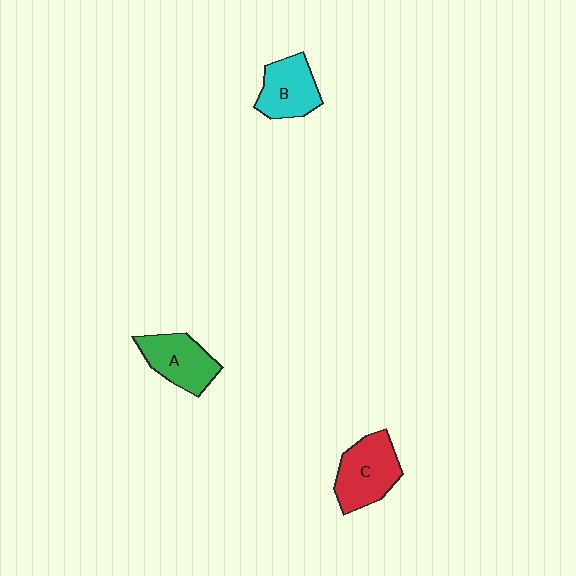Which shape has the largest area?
Shape C (red).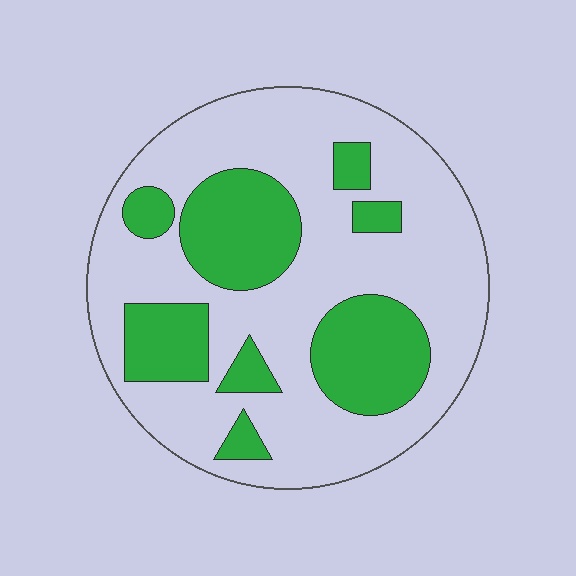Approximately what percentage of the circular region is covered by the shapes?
Approximately 30%.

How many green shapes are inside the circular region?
8.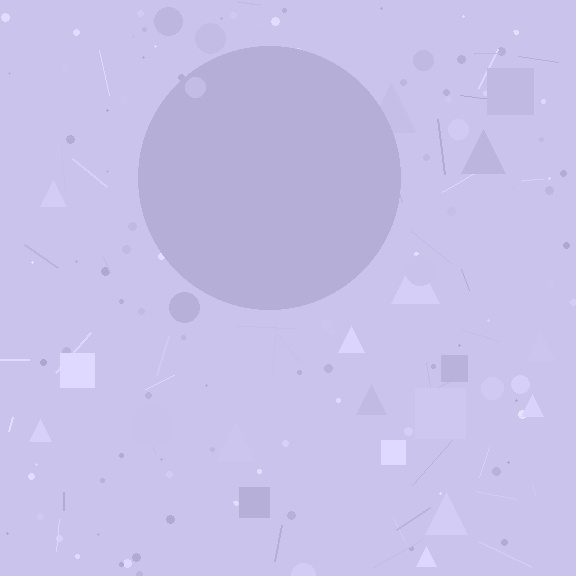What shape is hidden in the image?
A circle is hidden in the image.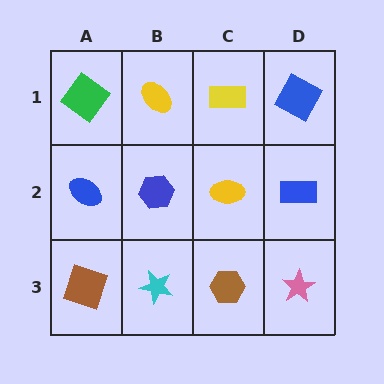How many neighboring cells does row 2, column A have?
3.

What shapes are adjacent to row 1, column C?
A yellow ellipse (row 2, column C), a yellow ellipse (row 1, column B), a blue square (row 1, column D).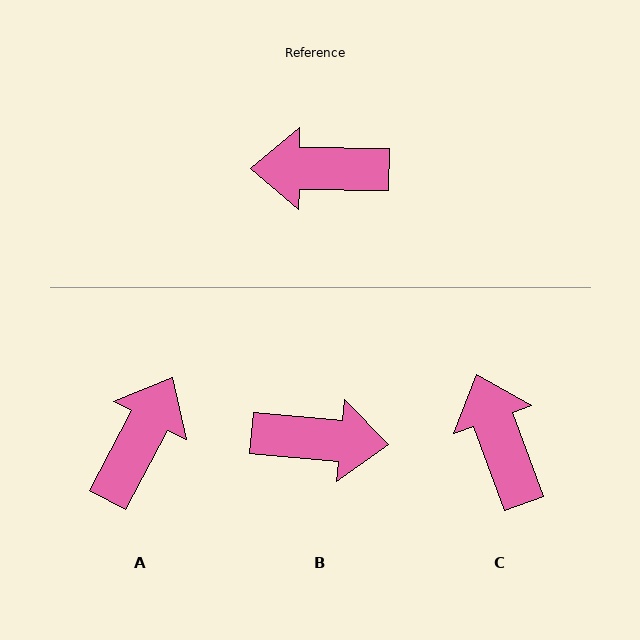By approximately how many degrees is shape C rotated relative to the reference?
Approximately 69 degrees clockwise.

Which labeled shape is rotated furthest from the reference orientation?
B, about 175 degrees away.